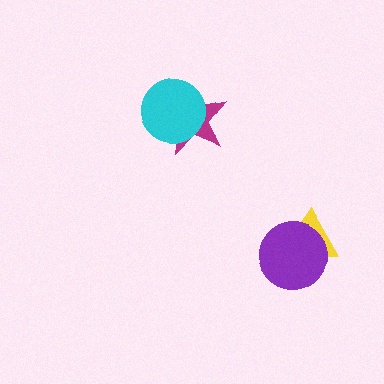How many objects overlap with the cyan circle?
1 object overlaps with the cyan circle.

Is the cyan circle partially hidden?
No, no other shape covers it.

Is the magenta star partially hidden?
Yes, it is partially covered by another shape.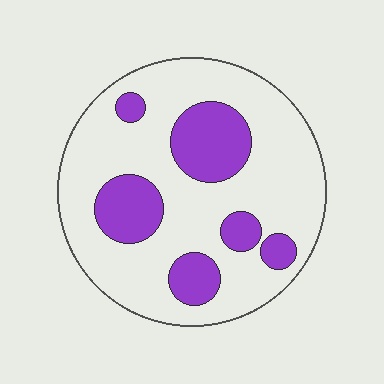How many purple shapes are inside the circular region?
6.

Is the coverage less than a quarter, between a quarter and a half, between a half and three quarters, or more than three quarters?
Between a quarter and a half.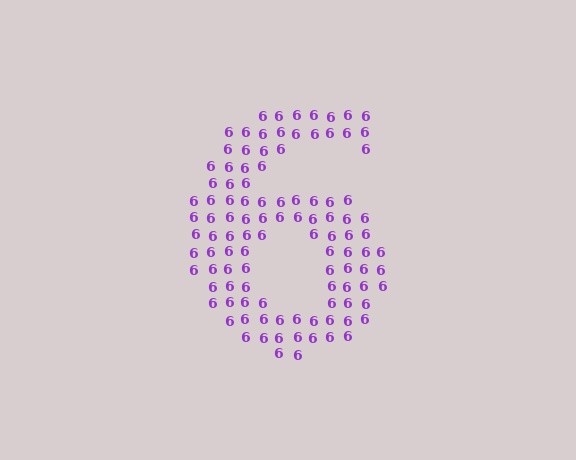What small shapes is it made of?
It is made of small digit 6's.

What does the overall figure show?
The overall figure shows the digit 6.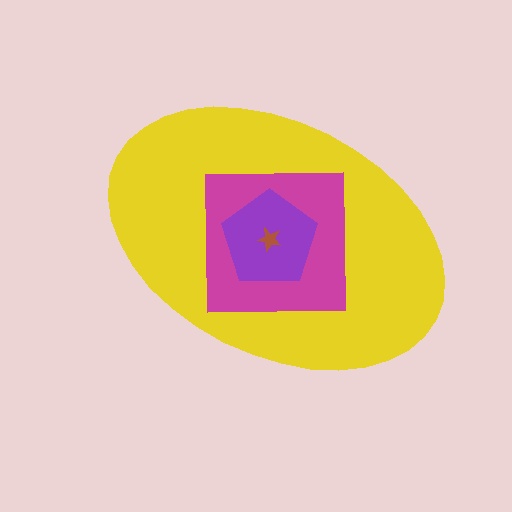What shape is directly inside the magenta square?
The purple pentagon.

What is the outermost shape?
The yellow ellipse.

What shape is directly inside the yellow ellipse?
The magenta square.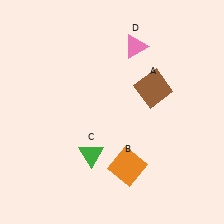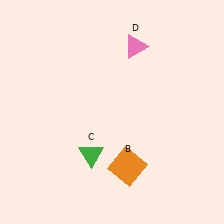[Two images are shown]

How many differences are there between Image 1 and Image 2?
There is 1 difference between the two images.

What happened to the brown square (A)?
The brown square (A) was removed in Image 2. It was in the top-right area of Image 1.